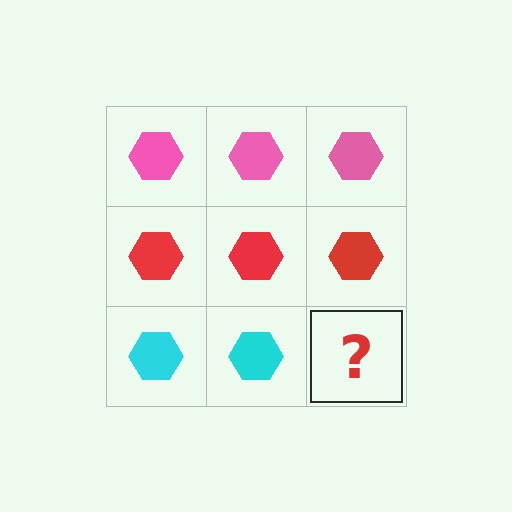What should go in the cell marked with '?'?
The missing cell should contain a cyan hexagon.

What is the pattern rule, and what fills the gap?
The rule is that each row has a consistent color. The gap should be filled with a cyan hexagon.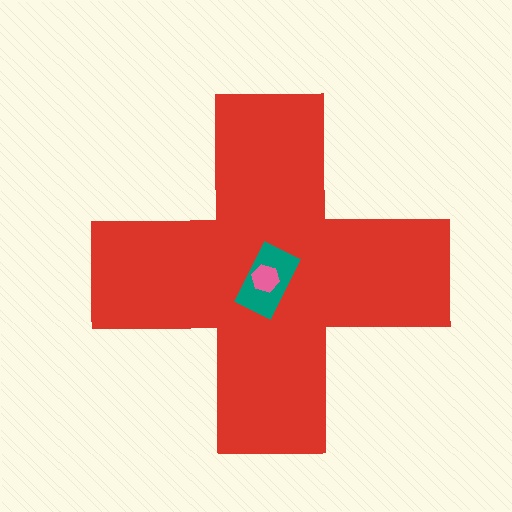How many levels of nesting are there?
3.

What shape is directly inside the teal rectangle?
The pink hexagon.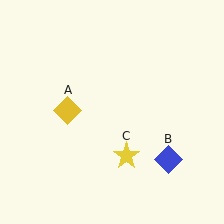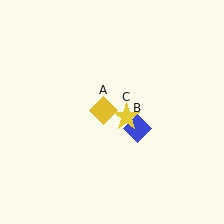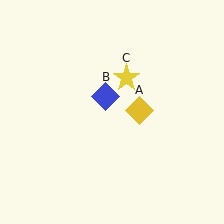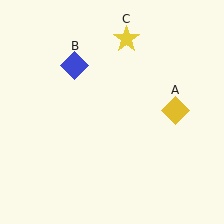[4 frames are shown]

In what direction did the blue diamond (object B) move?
The blue diamond (object B) moved up and to the left.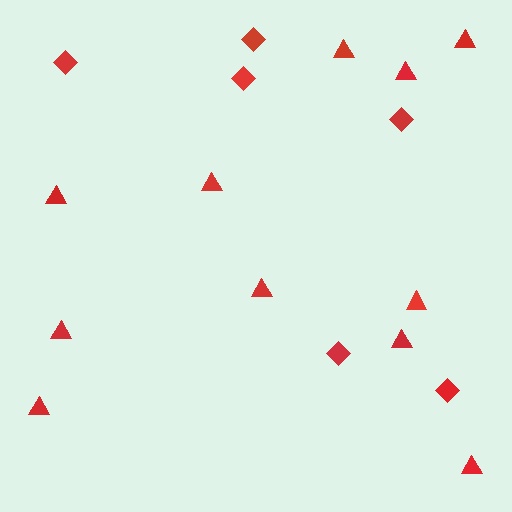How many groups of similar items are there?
There are 2 groups: one group of diamonds (6) and one group of triangles (11).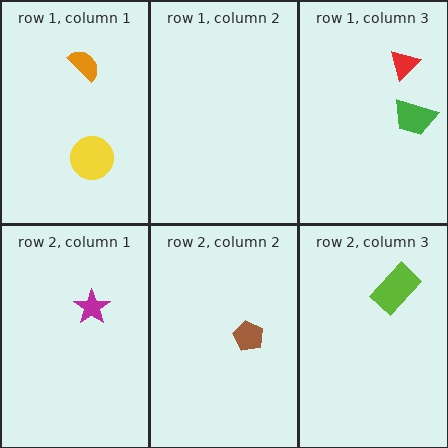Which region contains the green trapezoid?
The row 1, column 3 region.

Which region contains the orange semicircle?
The row 1, column 1 region.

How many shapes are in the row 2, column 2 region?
1.